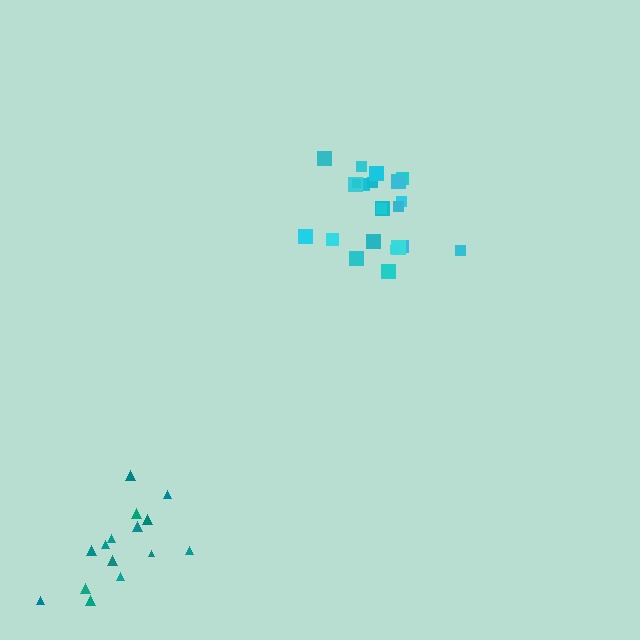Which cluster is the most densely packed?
Cyan.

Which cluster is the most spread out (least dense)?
Teal.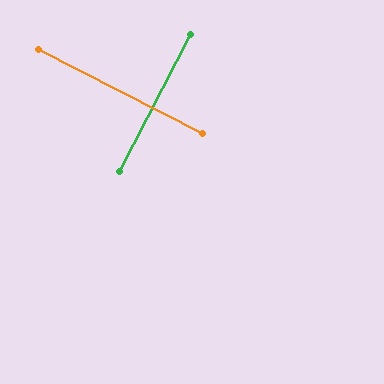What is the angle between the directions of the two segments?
Approximately 90 degrees.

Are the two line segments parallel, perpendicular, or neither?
Perpendicular — they meet at approximately 90°.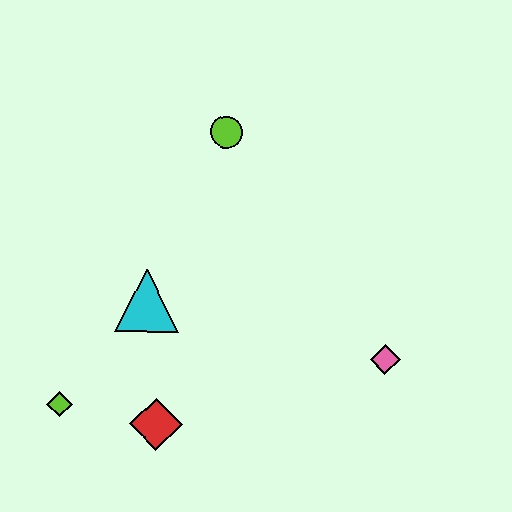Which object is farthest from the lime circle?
The lime diamond is farthest from the lime circle.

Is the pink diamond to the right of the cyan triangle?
Yes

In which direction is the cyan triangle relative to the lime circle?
The cyan triangle is below the lime circle.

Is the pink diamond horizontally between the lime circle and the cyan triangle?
No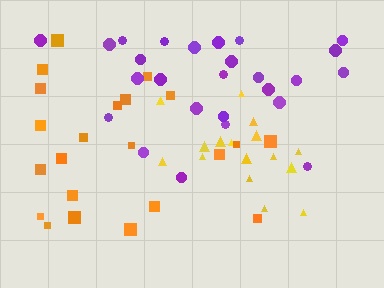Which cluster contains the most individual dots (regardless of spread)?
Purple (26).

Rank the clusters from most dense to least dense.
yellow, purple, orange.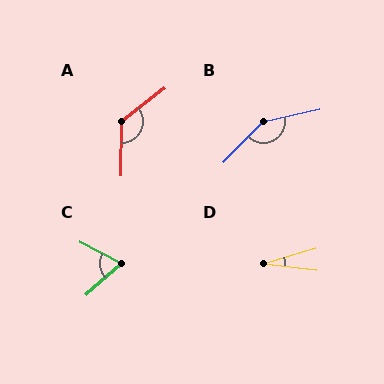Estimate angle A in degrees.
Approximately 128 degrees.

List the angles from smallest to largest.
D (23°), C (69°), A (128°), B (146°).